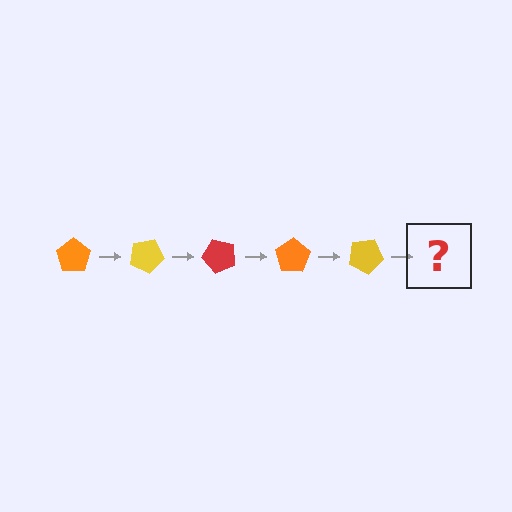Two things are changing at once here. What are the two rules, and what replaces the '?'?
The two rules are that it rotates 25 degrees each step and the color cycles through orange, yellow, and red. The '?' should be a red pentagon, rotated 125 degrees from the start.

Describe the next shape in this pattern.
It should be a red pentagon, rotated 125 degrees from the start.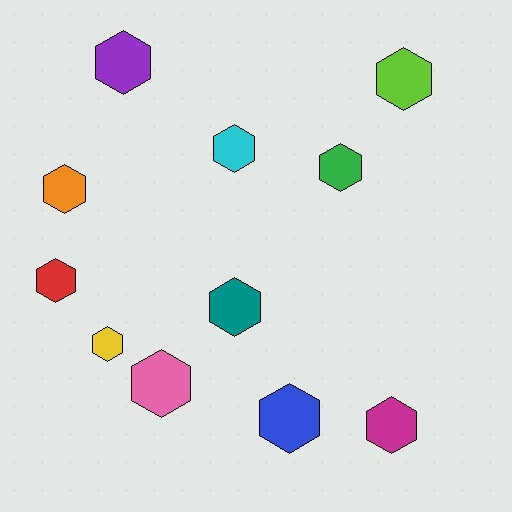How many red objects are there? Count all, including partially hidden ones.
There is 1 red object.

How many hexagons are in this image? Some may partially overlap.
There are 11 hexagons.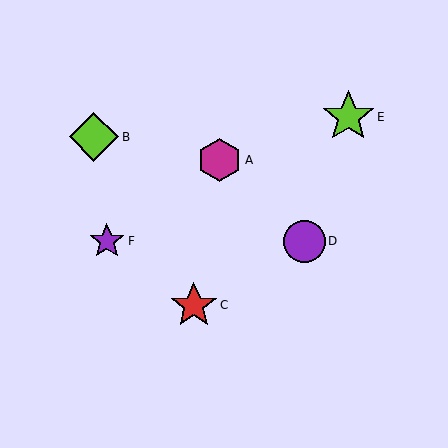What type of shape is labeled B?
Shape B is a lime diamond.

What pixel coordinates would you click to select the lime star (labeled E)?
Click at (348, 117) to select the lime star E.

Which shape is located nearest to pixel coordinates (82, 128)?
The lime diamond (labeled B) at (94, 137) is nearest to that location.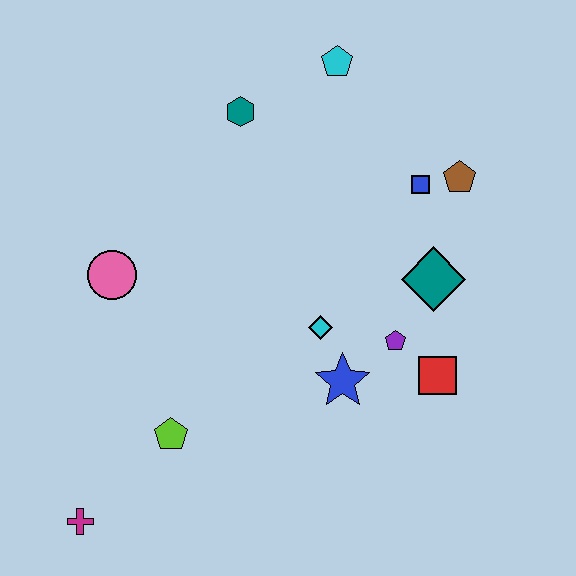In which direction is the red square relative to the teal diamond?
The red square is below the teal diamond.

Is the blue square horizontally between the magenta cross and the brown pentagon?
Yes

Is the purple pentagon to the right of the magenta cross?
Yes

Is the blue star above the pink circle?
No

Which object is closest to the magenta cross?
The lime pentagon is closest to the magenta cross.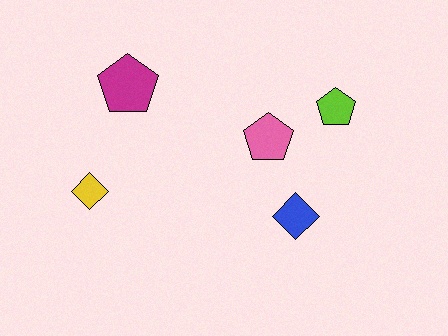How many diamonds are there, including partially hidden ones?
There are 2 diamonds.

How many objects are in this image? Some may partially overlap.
There are 5 objects.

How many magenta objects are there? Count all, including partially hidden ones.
There is 1 magenta object.